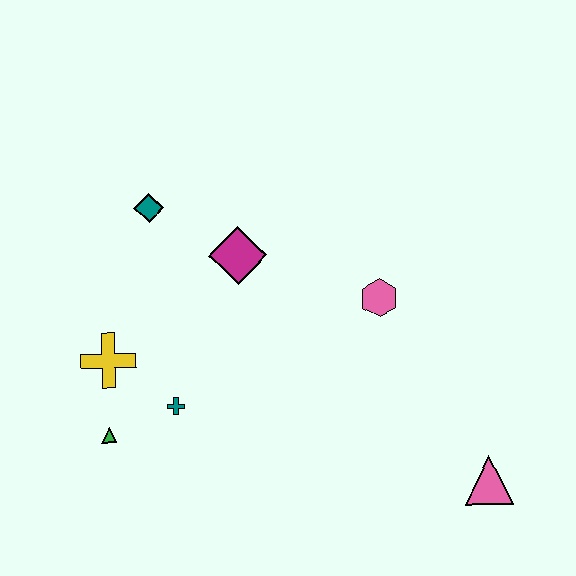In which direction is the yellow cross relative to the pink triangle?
The yellow cross is to the left of the pink triangle.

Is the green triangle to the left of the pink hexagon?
Yes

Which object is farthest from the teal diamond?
The pink triangle is farthest from the teal diamond.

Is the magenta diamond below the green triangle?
No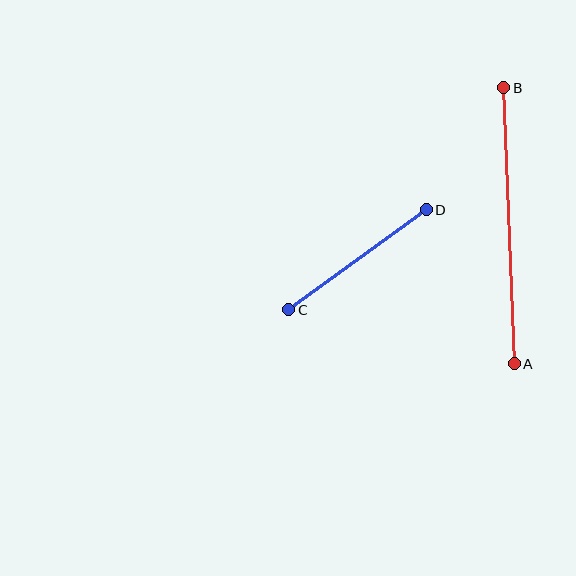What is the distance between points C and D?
The distance is approximately 170 pixels.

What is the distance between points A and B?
The distance is approximately 276 pixels.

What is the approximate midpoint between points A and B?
The midpoint is at approximately (509, 226) pixels.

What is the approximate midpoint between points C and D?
The midpoint is at approximately (357, 260) pixels.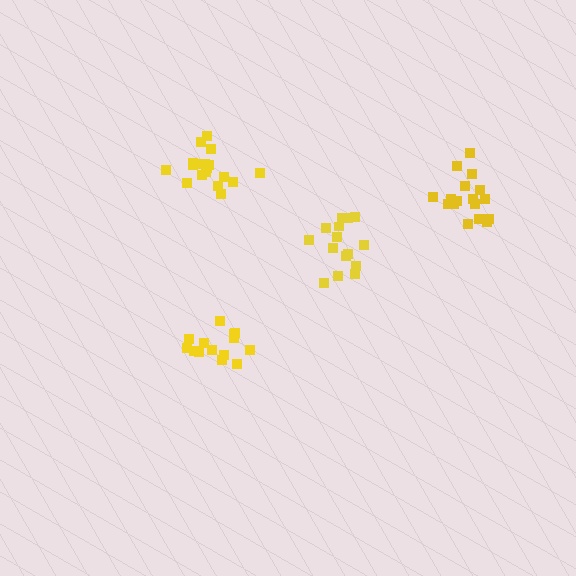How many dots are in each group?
Group 1: 14 dots, Group 2: 15 dots, Group 3: 18 dots, Group 4: 17 dots (64 total).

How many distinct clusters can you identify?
There are 4 distinct clusters.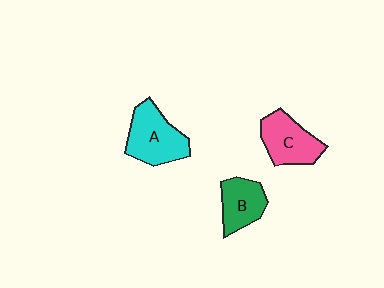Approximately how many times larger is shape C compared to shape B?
Approximately 1.2 times.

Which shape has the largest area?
Shape A (cyan).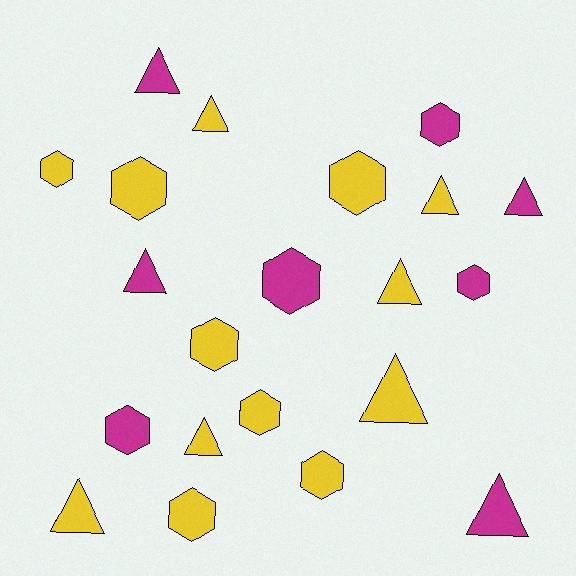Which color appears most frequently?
Yellow, with 13 objects.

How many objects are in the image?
There are 21 objects.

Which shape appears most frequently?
Hexagon, with 11 objects.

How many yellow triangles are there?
There are 6 yellow triangles.